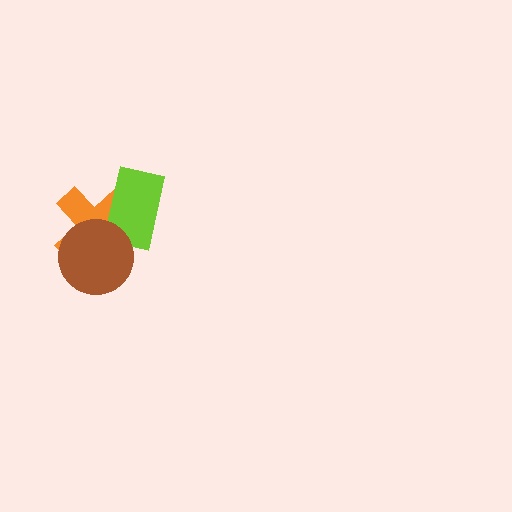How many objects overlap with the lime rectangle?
2 objects overlap with the lime rectangle.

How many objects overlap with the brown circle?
2 objects overlap with the brown circle.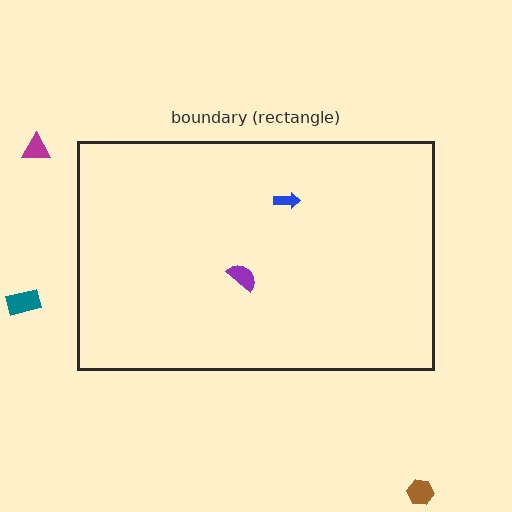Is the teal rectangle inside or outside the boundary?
Outside.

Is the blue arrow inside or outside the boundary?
Inside.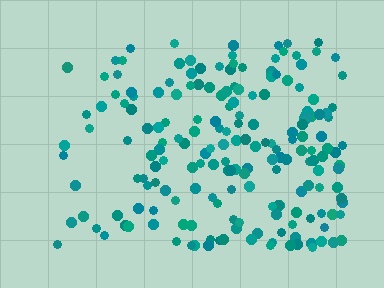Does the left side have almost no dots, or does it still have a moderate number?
Still a moderate number, just noticeably fewer than the right.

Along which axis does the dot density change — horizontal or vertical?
Horizontal.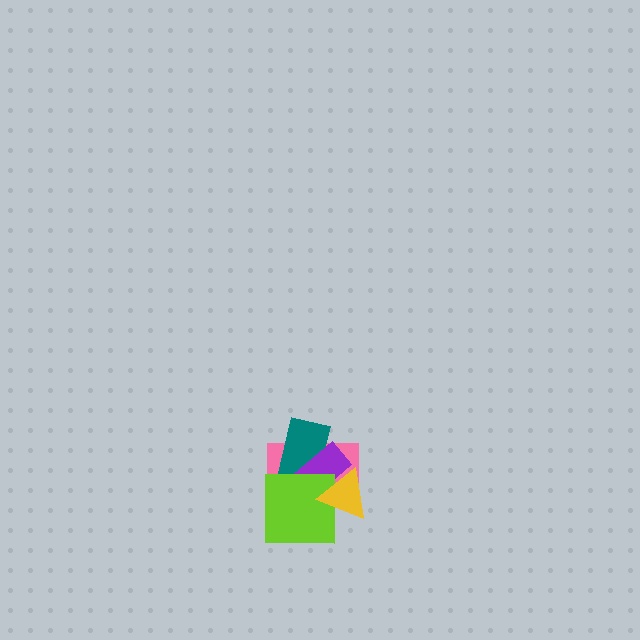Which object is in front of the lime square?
The yellow triangle is in front of the lime square.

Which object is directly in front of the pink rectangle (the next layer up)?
The teal rectangle is directly in front of the pink rectangle.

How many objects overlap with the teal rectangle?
3 objects overlap with the teal rectangle.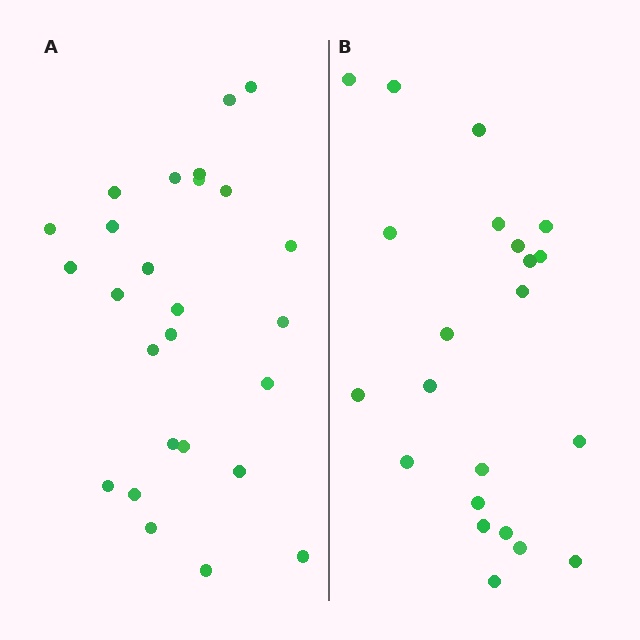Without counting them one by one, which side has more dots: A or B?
Region A (the left region) has more dots.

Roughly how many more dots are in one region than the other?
Region A has about 4 more dots than region B.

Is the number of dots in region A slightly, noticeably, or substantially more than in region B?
Region A has only slightly more — the two regions are fairly close. The ratio is roughly 1.2 to 1.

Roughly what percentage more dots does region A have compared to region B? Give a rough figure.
About 20% more.